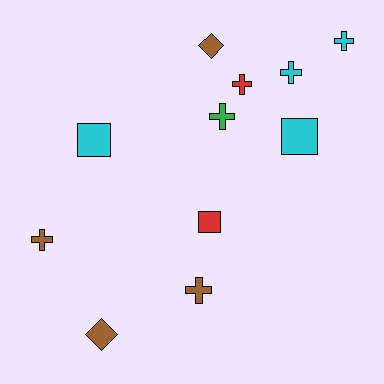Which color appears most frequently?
Brown, with 4 objects.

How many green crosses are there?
There is 1 green cross.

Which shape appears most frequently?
Cross, with 6 objects.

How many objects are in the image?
There are 11 objects.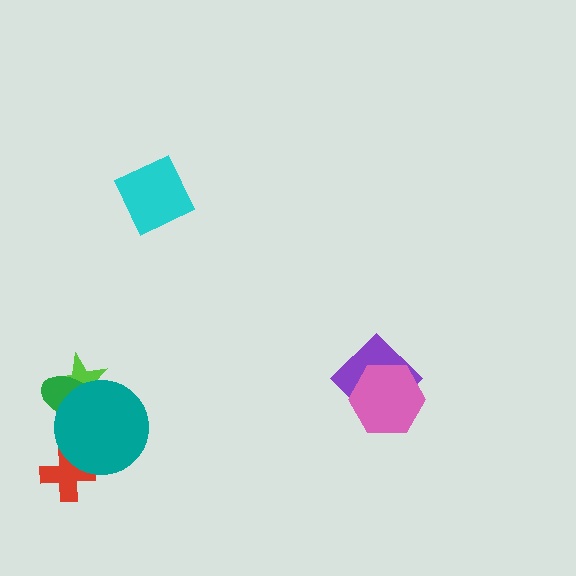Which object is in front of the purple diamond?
The pink hexagon is in front of the purple diamond.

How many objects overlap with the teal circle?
3 objects overlap with the teal circle.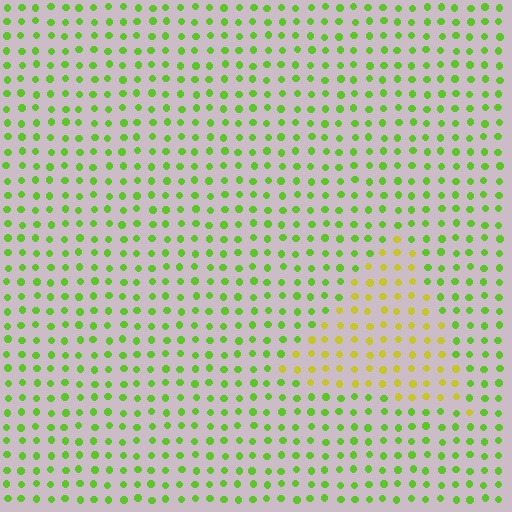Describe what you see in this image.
The image is filled with small lime elements in a uniform arrangement. A triangle-shaped region is visible where the elements are tinted to a slightly different hue, forming a subtle color boundary.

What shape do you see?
I see a triangle.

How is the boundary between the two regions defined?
The boundary is defined purely by a slight shift in hue (about 40 degrees). Spacing, size, and orientation are identical on both sides.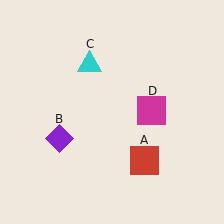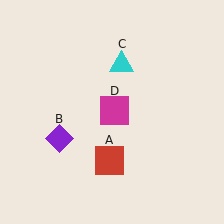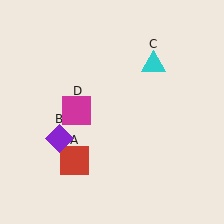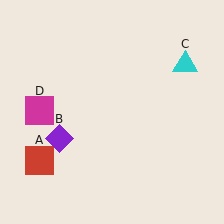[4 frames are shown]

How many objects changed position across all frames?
3 objects changed position: red square (object A), cyan triangle (object C), magenta square (object D).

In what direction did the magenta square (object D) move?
The magenta square (object D) moved left.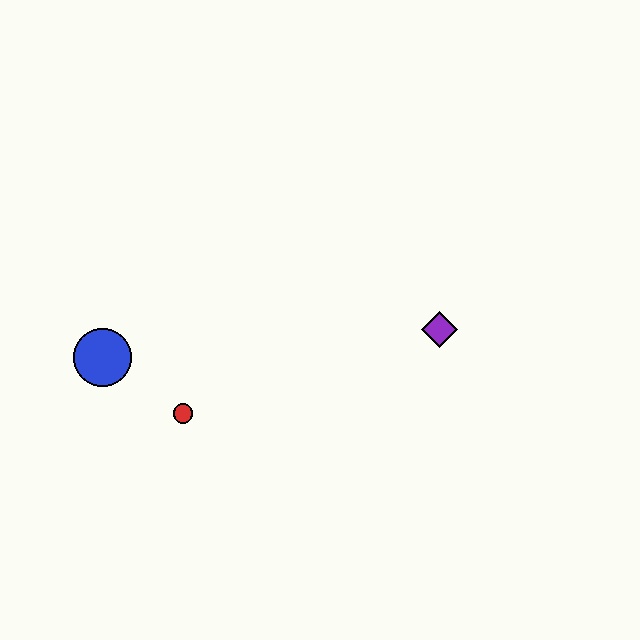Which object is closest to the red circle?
The blue circle is closest to the red circle.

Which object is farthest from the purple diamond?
The blue circle is farthest from the purple diamond.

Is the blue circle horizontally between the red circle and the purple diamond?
No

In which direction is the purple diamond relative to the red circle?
The purple diamond is to the right of the red circle.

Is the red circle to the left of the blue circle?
No